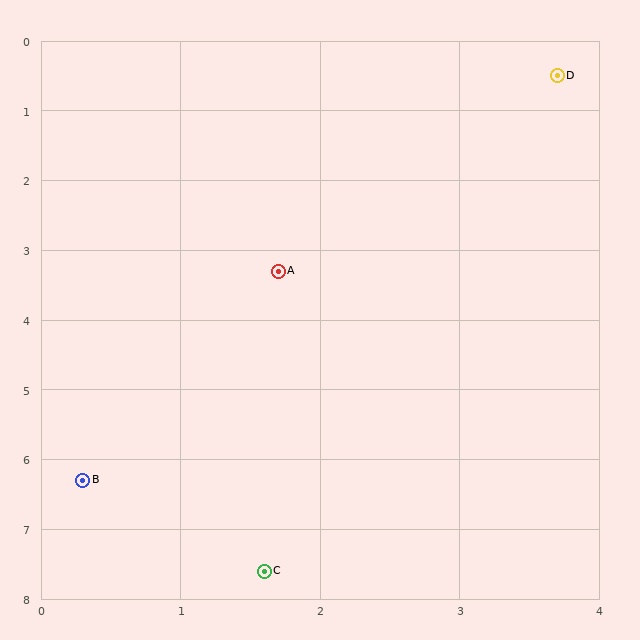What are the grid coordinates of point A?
Point A is at approximately (1.7, 3.3).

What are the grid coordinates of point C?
Point C is at approximately (1.6, 7.6).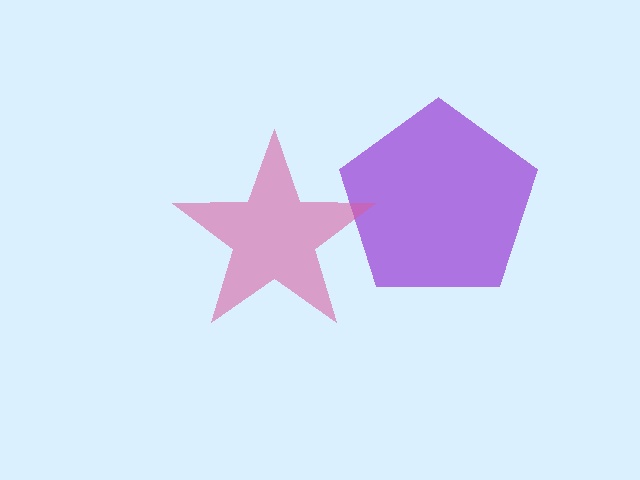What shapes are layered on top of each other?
The layered shapes are: a purple pentagon, a pink star.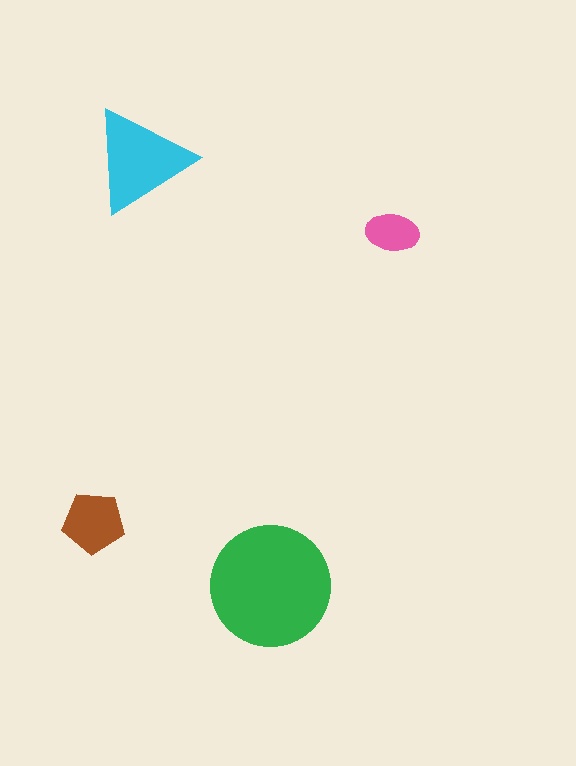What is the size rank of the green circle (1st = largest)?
1st.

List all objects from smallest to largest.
The pink ellipse, the brown pentagon, the cyan triangle, the green circle.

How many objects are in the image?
There are 4 objects in the image.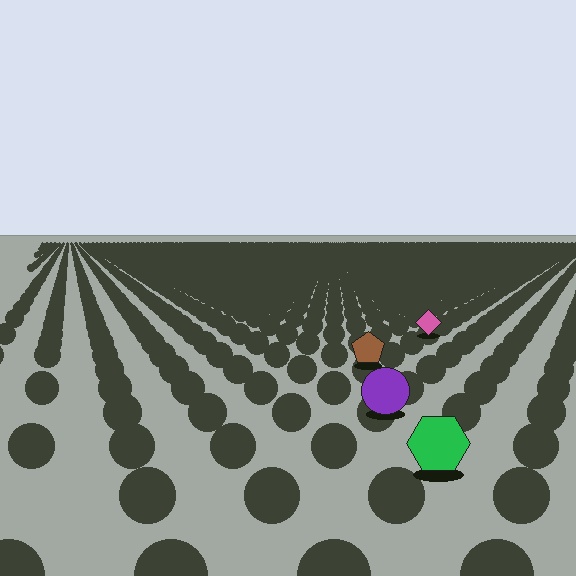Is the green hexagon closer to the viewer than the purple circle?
Yes. The green hexagon is closer — you can tell from the texture gradient: the ground texture is coarser near it.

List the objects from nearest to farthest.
From nearest to farthest: the green hexagon, the purple circle, the brown pentagon, the pink diamond.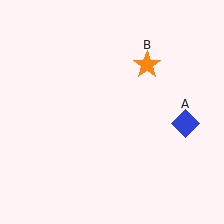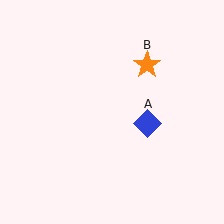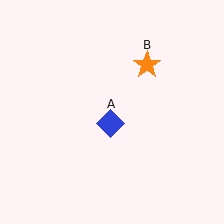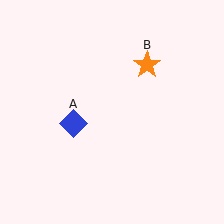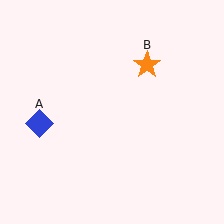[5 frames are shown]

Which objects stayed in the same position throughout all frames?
Orange star (object B) remained stationary.